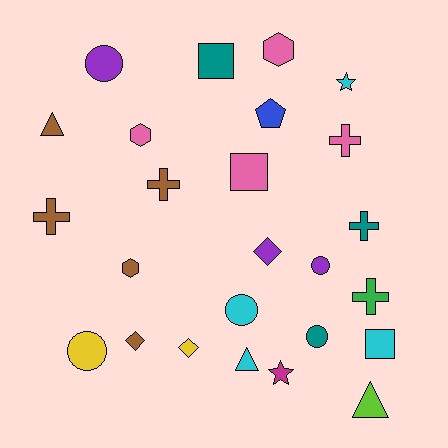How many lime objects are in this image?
There is 1 lime object.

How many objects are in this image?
There are 25 objects.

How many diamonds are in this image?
There are 3 diamonds.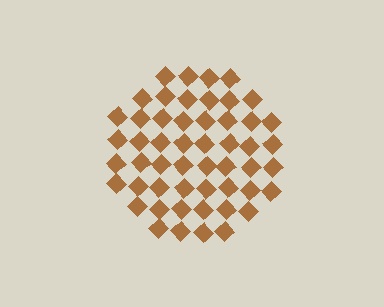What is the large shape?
The large shape is a circle.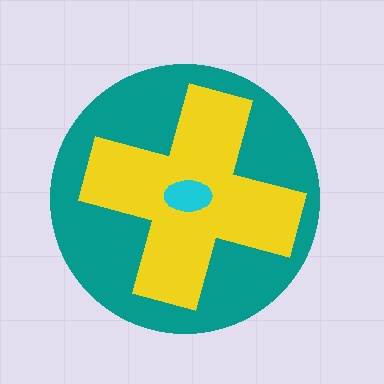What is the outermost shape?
The teal circle.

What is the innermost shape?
The cyan ellipse.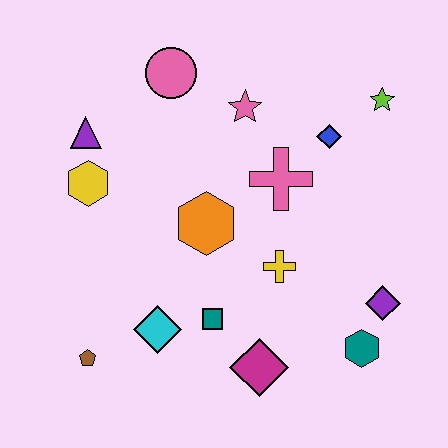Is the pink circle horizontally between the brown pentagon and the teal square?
Yes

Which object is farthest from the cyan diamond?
The lime star is farthest from the cyan diamond.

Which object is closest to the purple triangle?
The yellow hexagon is closest to the purple triangle.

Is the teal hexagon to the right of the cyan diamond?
Yes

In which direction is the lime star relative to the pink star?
The lime star is to the right of the pink star.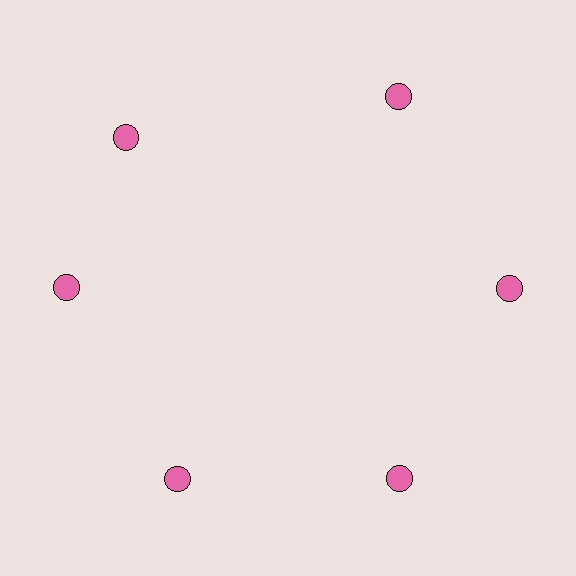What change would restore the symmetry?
The symmetry would be restored by rotating it back into even spacing with its neighbors so that all 6 circles sit at equal angles and equal distance from the center.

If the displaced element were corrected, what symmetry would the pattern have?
It would have 6-fold rotational symmetry — the pattern would map onto itself every 60 degrees.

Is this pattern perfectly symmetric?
No. The 6 pink circles are arranged in a ring, but one element near the 11 o'clock position is rotated out of alignment along the ring, breaking the 6-fold rotational symmetry.